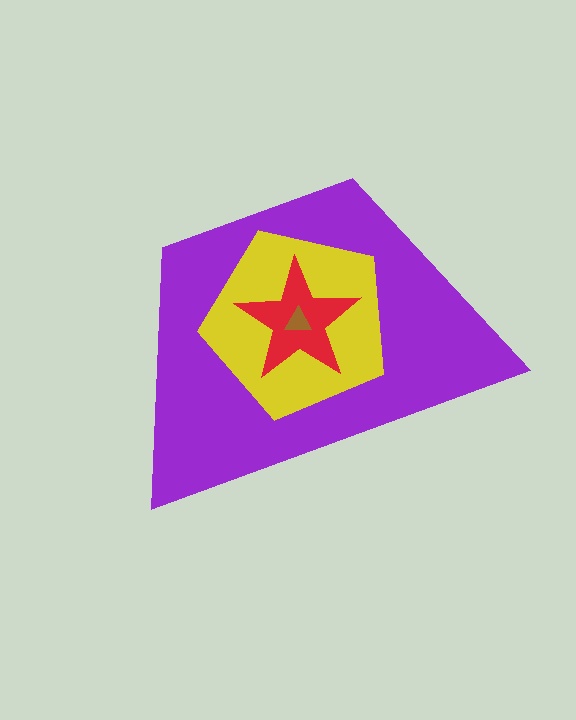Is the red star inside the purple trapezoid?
Yes.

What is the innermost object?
The brown triangle.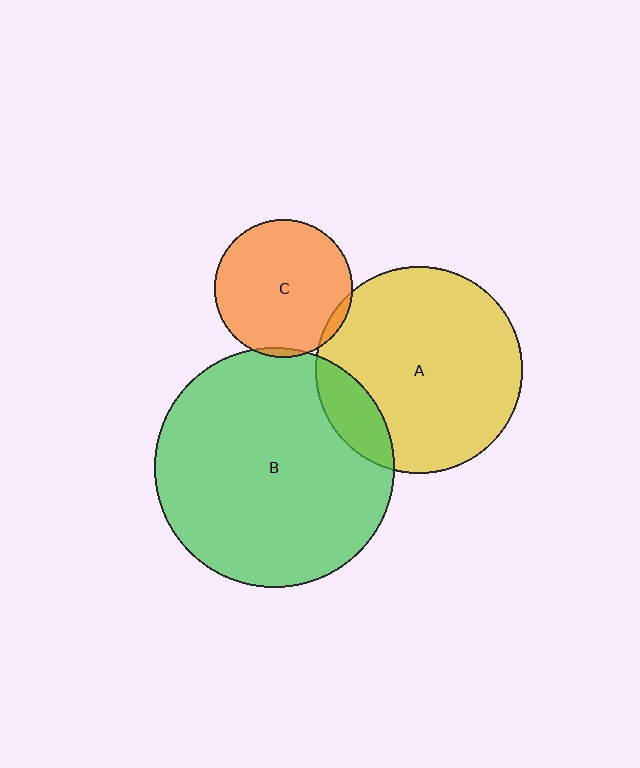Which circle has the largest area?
Circle B (green).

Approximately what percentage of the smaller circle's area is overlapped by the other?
Approximately 5%.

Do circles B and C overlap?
Yes.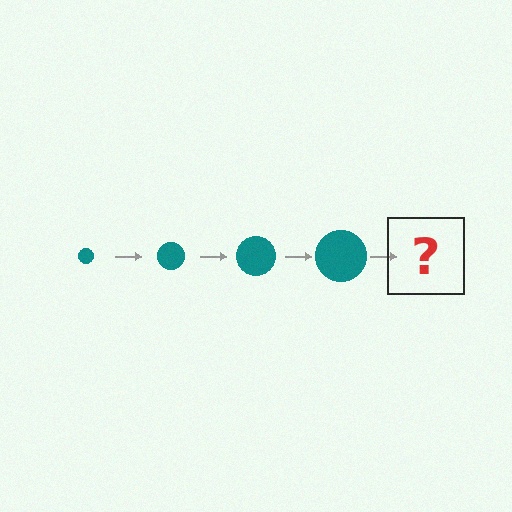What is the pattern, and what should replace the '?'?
The pattern is that the circle gets progressively larger each step. The '?' should be a teal circle, larger than the previous one.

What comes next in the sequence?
The next element should be a teal circle, larger than the previous one.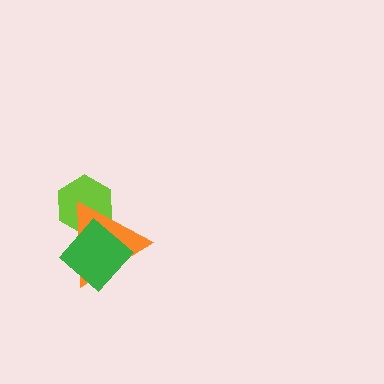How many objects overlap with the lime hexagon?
1 object overlaps with the lime hexagon.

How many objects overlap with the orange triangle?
2 objects overlap with the orange triangle.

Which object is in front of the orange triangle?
The green diamond is in front of the orange triangle.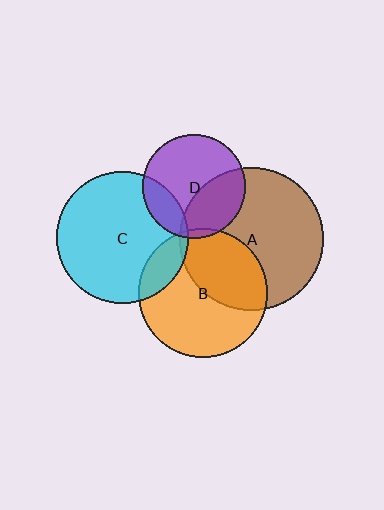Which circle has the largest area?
Circle A (brown).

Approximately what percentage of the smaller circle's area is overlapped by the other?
Approximately 5%.